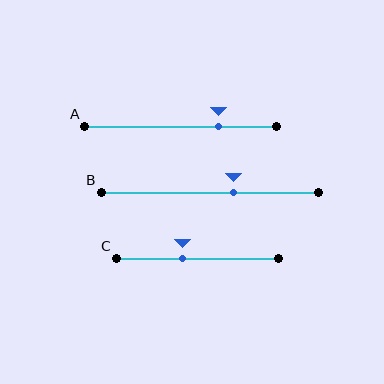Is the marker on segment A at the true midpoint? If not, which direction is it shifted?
No, the marker on segment A is shifted to the right by about 20% of the segment length.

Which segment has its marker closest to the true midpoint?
Segment C has its marker closest to the true midpoint.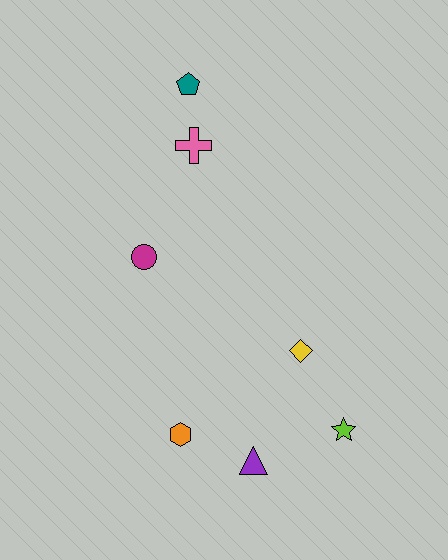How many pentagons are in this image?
There is 1 pentagon.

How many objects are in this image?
There are 7 objects.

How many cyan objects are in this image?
There are no cyan objects.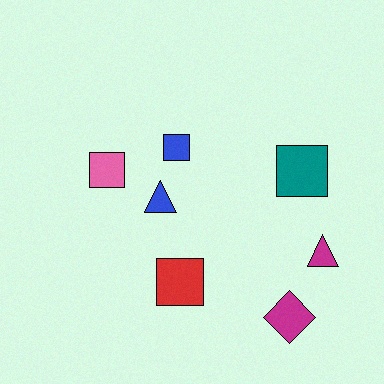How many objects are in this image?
There are 7 objects.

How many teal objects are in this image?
There is 1 teal object.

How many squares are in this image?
There are 4 squares.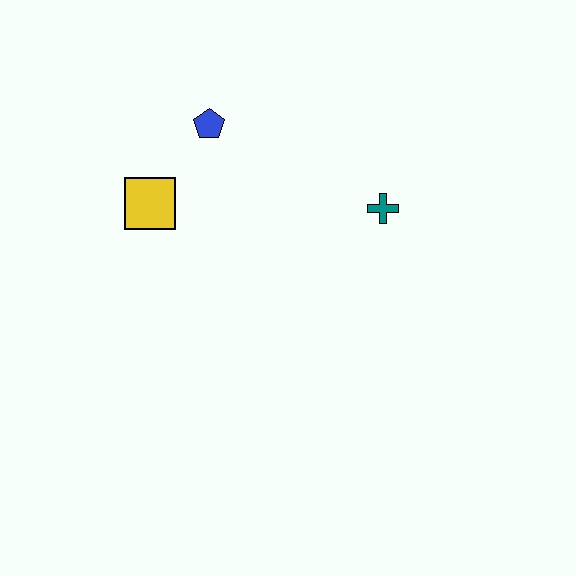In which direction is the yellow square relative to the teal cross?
The yellow square is to the left of the teal cross.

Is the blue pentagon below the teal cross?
No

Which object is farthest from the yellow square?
The teal cross is farthest from the yellow square.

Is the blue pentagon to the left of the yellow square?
No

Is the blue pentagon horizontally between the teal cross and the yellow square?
Yes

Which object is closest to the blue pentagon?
The yellow square is closest to the blue pentagon.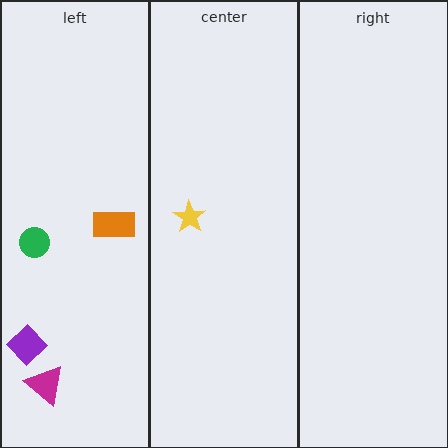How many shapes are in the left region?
4.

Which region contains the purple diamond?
The left region.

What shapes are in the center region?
The yellow star.